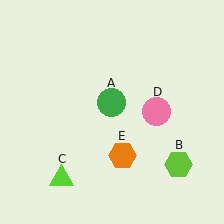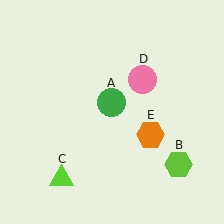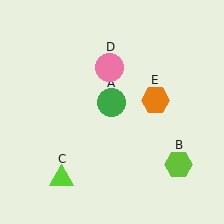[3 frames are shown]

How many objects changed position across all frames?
2 objects changed position: pink circle (object D), orange hexagon (object E).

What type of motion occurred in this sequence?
The pink circle (object D), orange hexagon (object E) rotated counterclockwise around the center of the scene.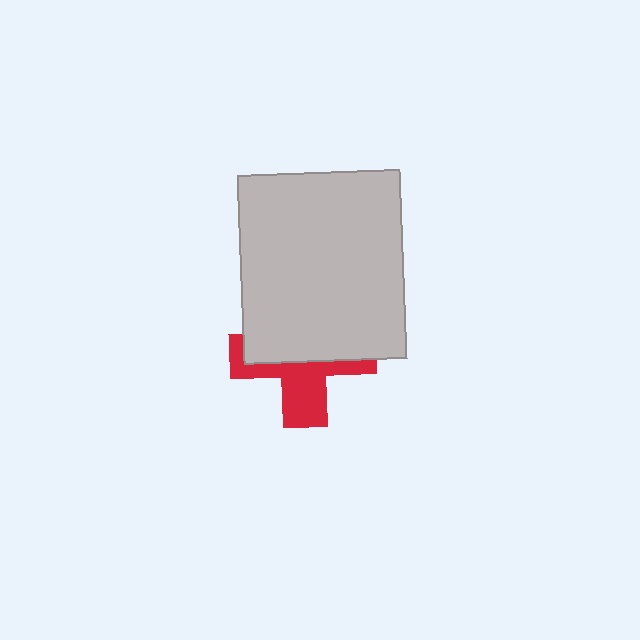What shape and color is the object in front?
The object in front is a light gray rectangle.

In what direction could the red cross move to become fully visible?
The red cross could move down. That would shift it out from behind the light gray rectangle entirely.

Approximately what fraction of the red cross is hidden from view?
Roughly 57% of the red cross is hidden behind the light gray rectangle.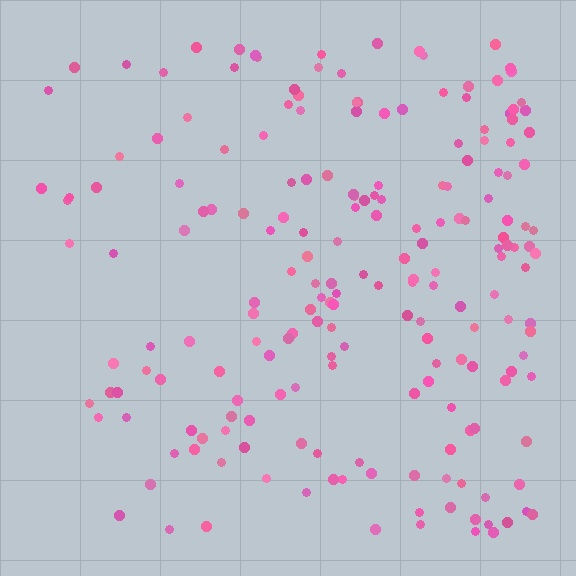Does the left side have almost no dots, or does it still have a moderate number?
Still a moderate number, just noticeably fewer than the right.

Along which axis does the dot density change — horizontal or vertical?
Horizontal.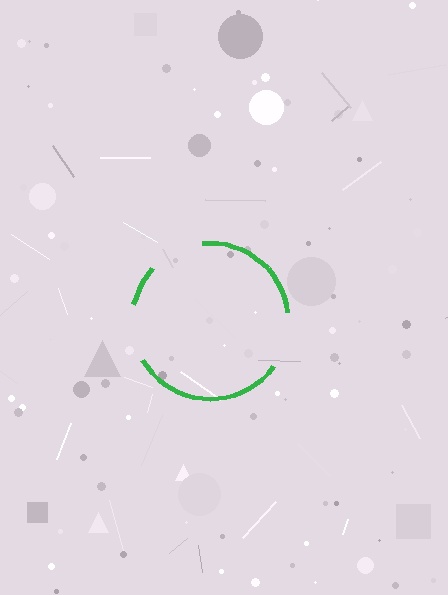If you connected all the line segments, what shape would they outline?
They would outline a circle.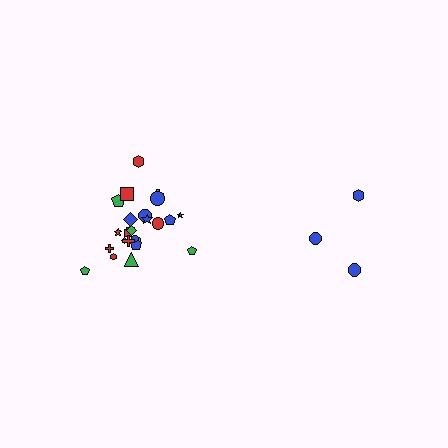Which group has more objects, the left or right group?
The left group.